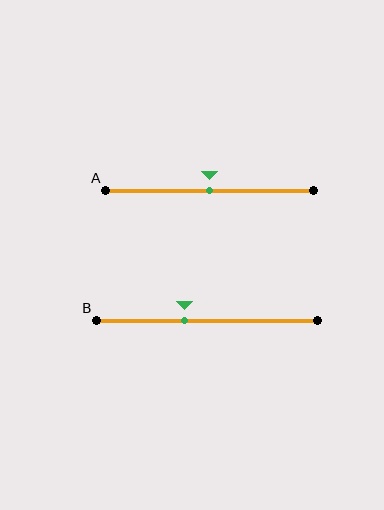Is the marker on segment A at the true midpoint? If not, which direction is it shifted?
Yes, the marker on segment A is at the true midpoint.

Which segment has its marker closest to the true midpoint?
Segment A has its marker closest to the true midpoint.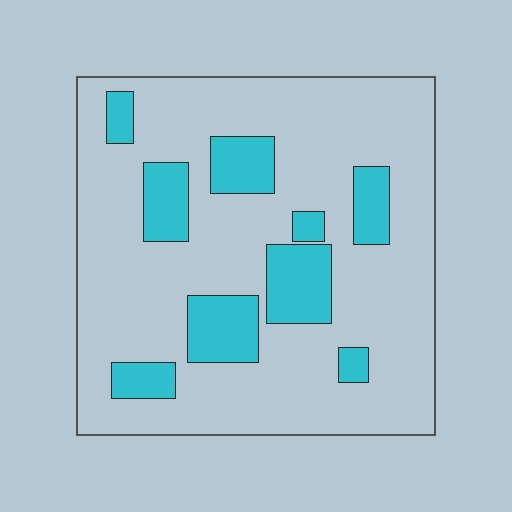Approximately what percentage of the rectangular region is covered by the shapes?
Approximately 20%.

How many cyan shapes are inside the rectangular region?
9.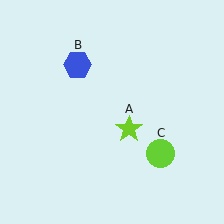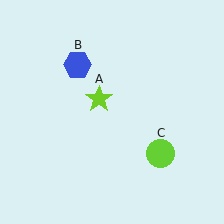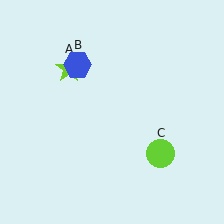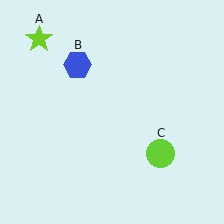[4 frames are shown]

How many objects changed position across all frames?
1 object changed position: lime star (object A).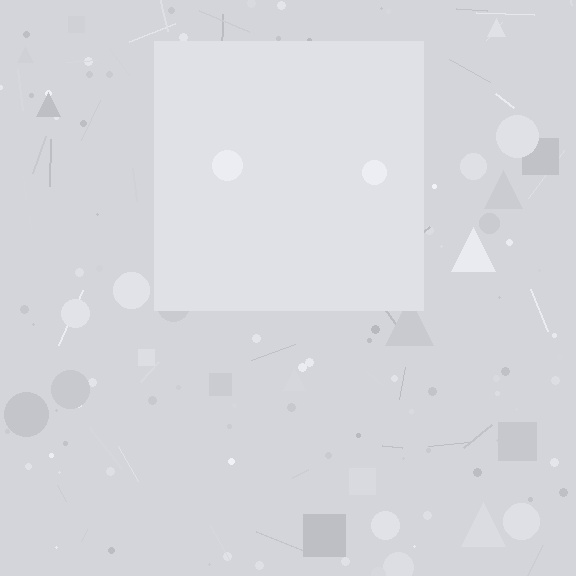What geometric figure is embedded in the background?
A square is embedded in the background.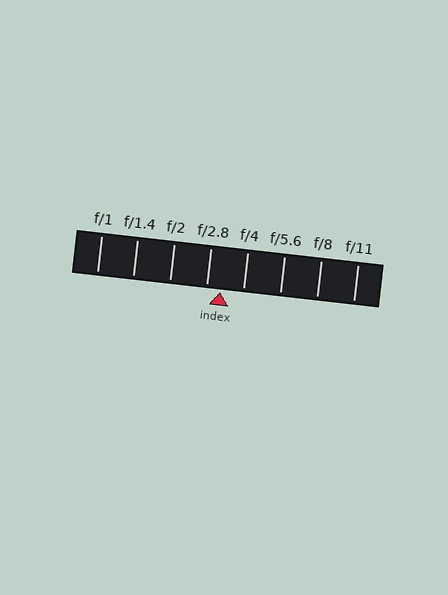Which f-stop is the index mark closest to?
The index mark is closest to f/2.8.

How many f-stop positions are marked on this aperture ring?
There are 8 f-stop positions marked.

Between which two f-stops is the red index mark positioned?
The index mark is between f/2.8 and f/4.